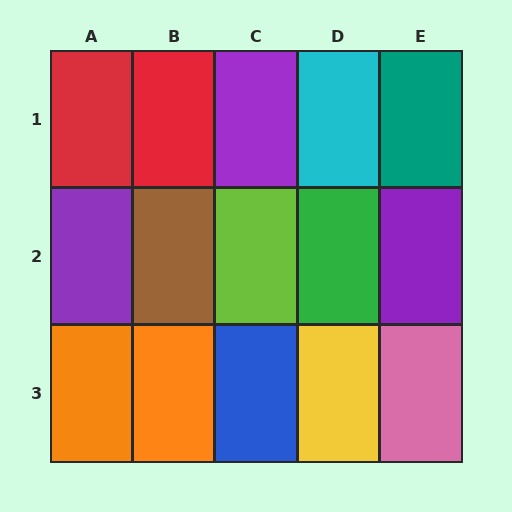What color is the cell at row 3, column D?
Yellow.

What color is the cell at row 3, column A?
Orange.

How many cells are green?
1 cell is green.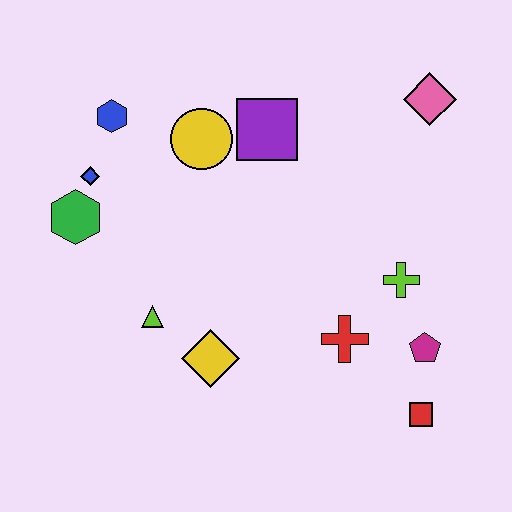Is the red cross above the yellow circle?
No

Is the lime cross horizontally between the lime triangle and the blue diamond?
No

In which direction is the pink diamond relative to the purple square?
The pink diamond is to the right of the purple square.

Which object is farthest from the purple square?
The red square is farthest from the purple square.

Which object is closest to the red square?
The magenta pentagon is closest to the red square.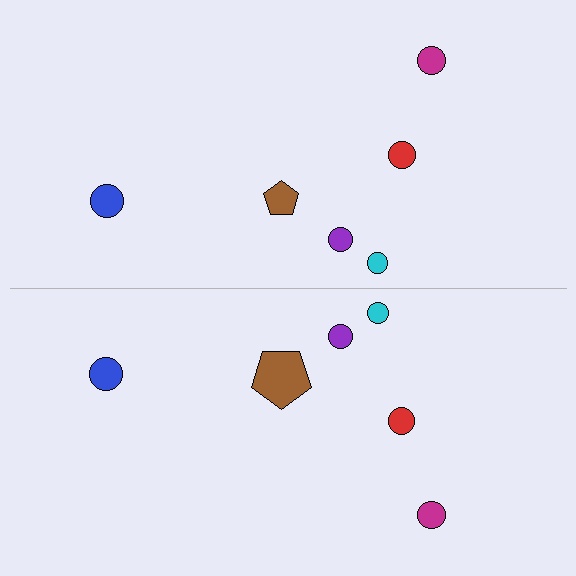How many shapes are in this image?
There are 12 shapes in this image.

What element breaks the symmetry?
The brown pentagon on the bottom side has a different size than its mirror counterpart.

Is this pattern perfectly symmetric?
No, the pattern is not perfectly symmetric. The brown pentagon on the bottom side has a different size than its mirror counterpart.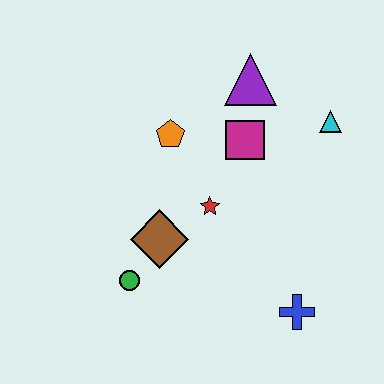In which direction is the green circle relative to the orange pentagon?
The green circle is below the orange pentagon.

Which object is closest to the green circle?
The brown diamond is closest to the green circle.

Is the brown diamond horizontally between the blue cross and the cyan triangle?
No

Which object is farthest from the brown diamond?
The cyan triangle is farthest from the brown diamond.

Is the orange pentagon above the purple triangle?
No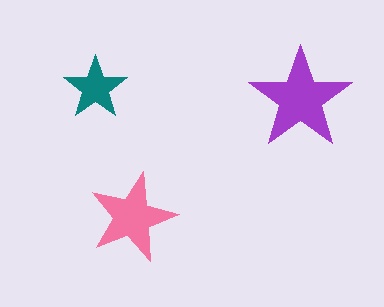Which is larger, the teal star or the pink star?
The pink one.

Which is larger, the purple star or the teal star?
The purple one.